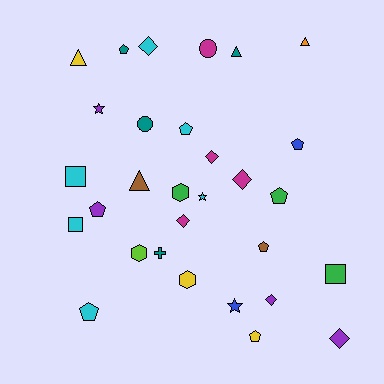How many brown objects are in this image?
There are 2 brown objects.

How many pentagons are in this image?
There are 8 pentagons.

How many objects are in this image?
There are 30 objects.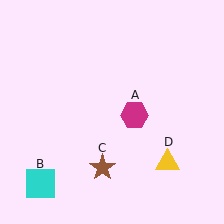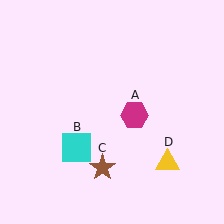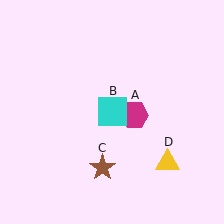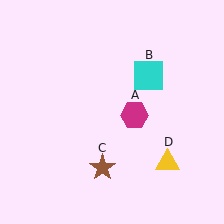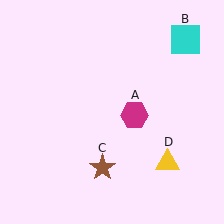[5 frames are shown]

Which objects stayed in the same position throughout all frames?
Magenta hexagon (object A) and brown star (object C) and yellow triangle (object D) remained stationary.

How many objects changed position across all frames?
1 object changed position: cyan square (object B).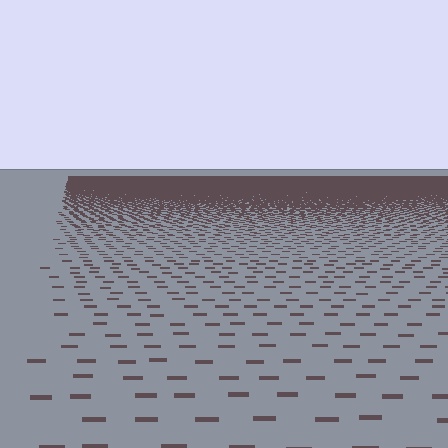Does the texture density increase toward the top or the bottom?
Density increases toward the top.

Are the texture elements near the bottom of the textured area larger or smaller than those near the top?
Larger. Near the bottom, elements are closer to the viewer and appear at a bigger on-screen size.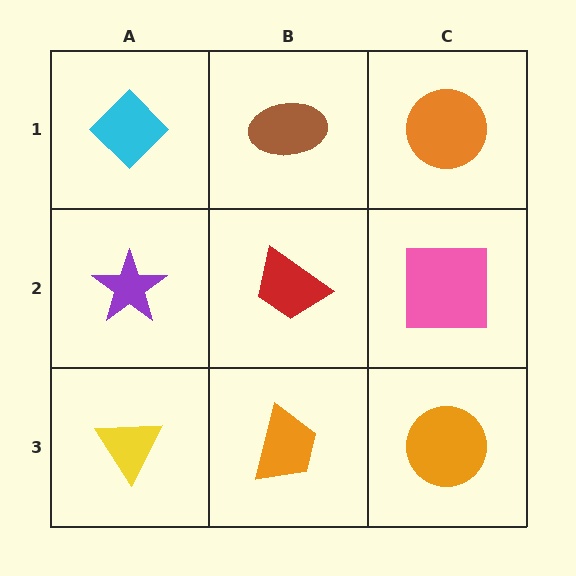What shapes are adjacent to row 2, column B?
A brown ellipse (row 1, column B), an orange trapezoid (row 3, column B), a purple star (row 2, column A), a pink square (row 2, column C).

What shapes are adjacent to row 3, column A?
A purple star (row 2, column A), an orange trapezoid (row 3, column B).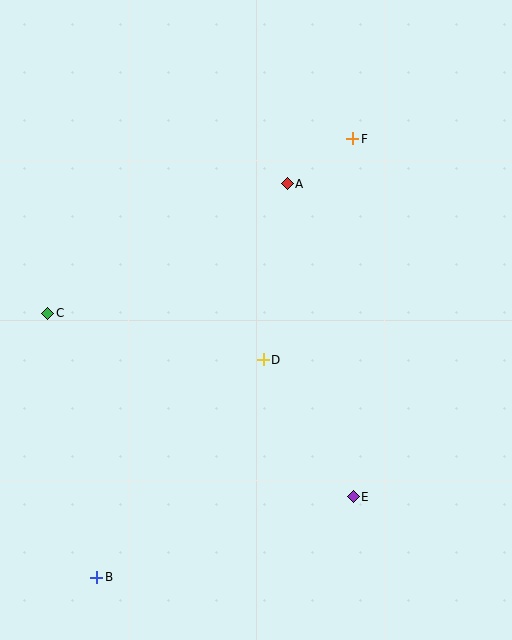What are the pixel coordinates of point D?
Point D is at (263, 360).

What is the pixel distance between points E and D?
The distance between E and D is 164 pixels.